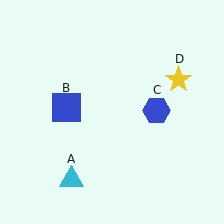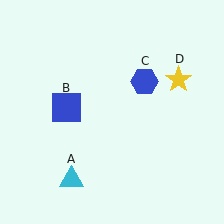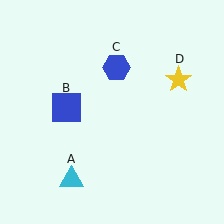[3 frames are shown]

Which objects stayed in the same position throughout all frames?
Cyan triangle (object A) and blue square (object B) and yellow star (object D) remained stationary.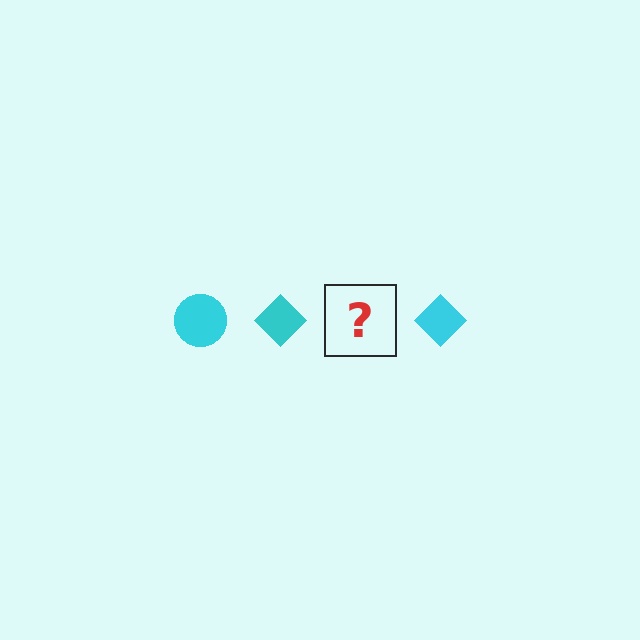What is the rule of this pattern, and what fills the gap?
The rule is that the pattern cycles through circle, diamond shapes in cyan. The gap should be filled with a cyan circle.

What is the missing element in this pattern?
The missing element is a cyan circle.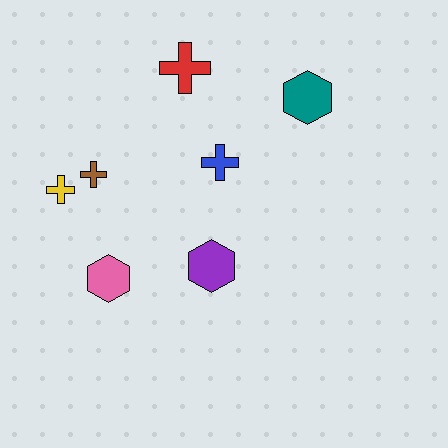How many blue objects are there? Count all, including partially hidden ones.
There is 1 blue object.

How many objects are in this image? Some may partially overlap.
There are 7 objects.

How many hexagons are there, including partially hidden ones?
There are 3 hexagons.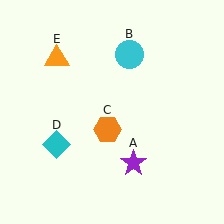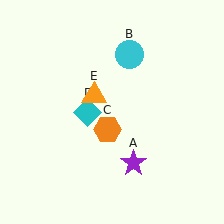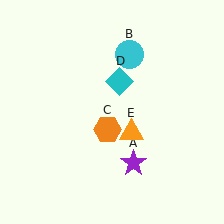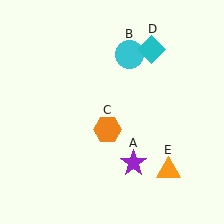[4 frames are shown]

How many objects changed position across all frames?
2 objects changed position: cyan diamond (object D), orange triangle (object E).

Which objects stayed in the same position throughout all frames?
Purple star (object A) and cyan circle (object B) and orange hexagon (object C) remained stationary.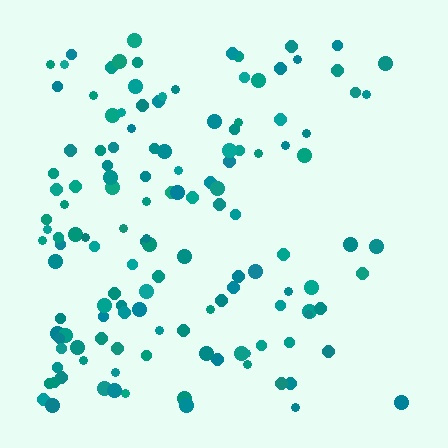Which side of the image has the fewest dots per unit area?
The right.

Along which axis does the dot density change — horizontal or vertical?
Horizontal.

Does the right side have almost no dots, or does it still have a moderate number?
Still a moderate number, just noticeably fewer than the left.